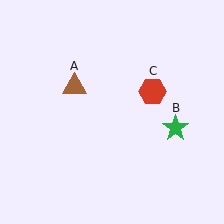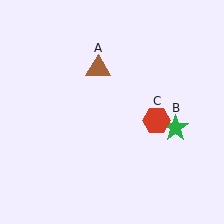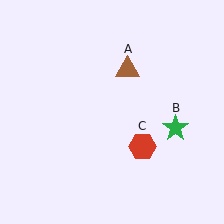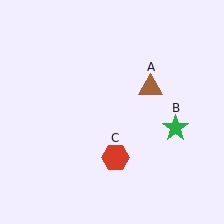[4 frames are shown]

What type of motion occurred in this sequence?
The brown triangle (object A), red hexagon (object C) rotated clockwise around the center of the scene.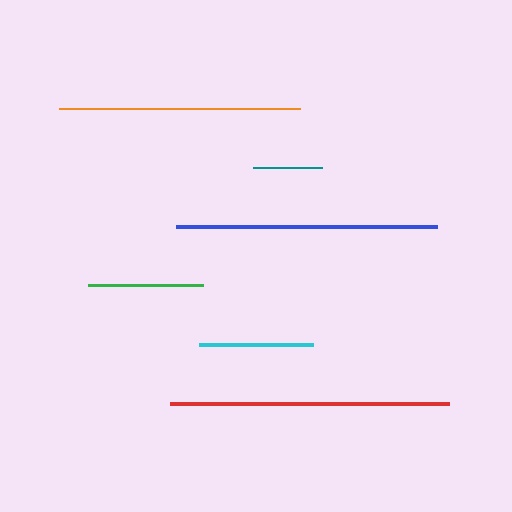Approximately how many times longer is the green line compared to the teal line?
The green line is approximately 1.7 times the length of the teal line.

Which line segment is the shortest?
The teal line is the shortest at approximately 69 pixels.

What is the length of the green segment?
The green segment is approximately 115 pixels long.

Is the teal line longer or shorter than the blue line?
The blue line is longer than the teal line.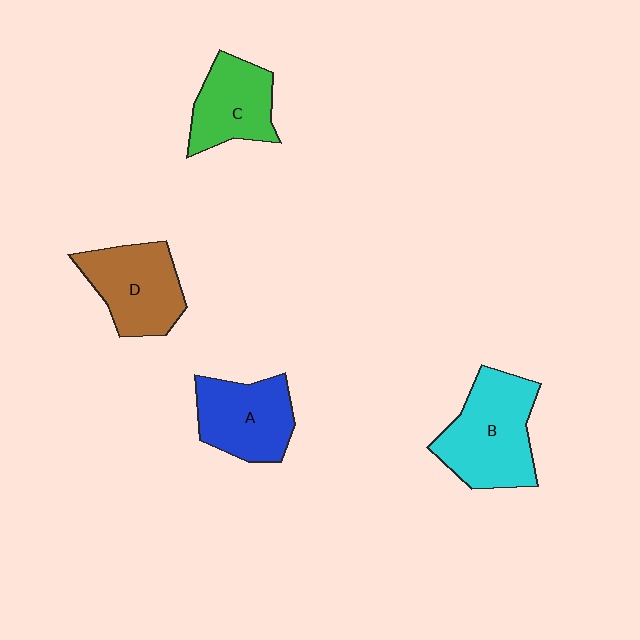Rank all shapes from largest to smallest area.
From largest to smallest: B (cyan), D (brown), A (blue), C (green).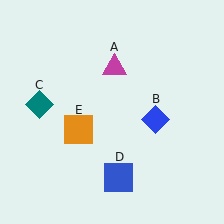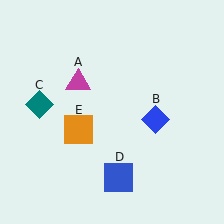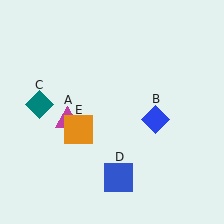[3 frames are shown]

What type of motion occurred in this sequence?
The magenta triangle (object A) rotated counterclockwise around the center of the scene.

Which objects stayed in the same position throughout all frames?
Blue diamond (object B) and teal diamond (object C) and blue square (object D) and orange square (object E) remained stationary.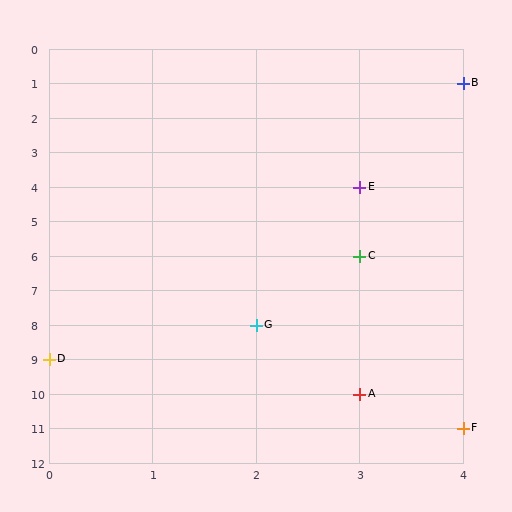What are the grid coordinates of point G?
Point G is at grid coordinates (2, 8).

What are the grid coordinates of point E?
Point E is at grid coordinates (3, 4).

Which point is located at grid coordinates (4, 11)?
Point F is at (4, 11).